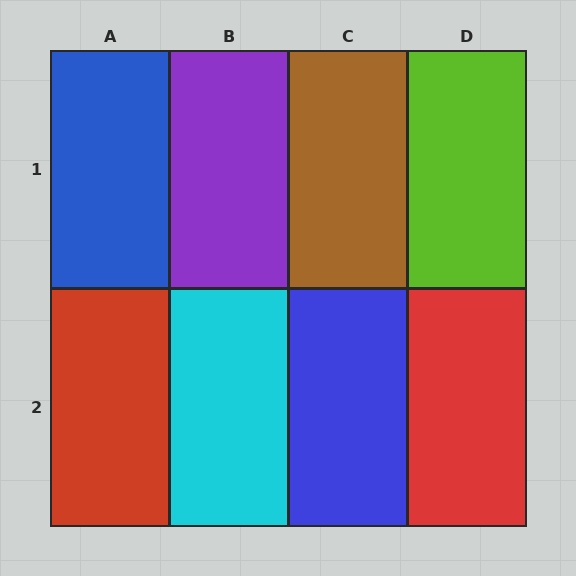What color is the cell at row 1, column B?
Purple.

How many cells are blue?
2 cells are blue.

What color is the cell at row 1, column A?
Blue.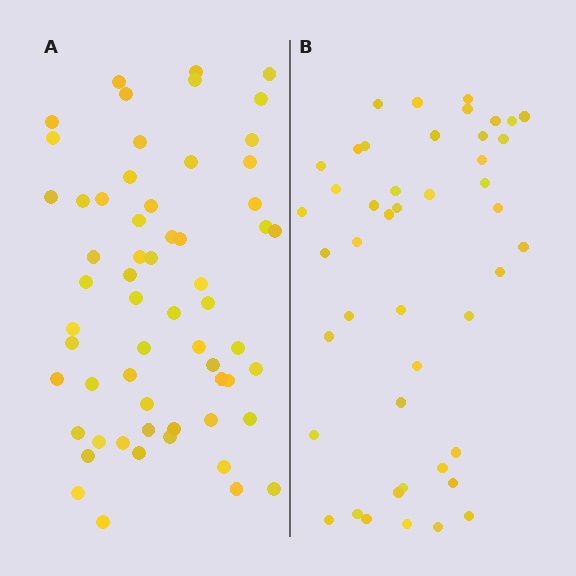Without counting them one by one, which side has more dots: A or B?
Region A (the left region) has more dots.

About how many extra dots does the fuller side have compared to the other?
Region A has approximately 15 more dots than region B.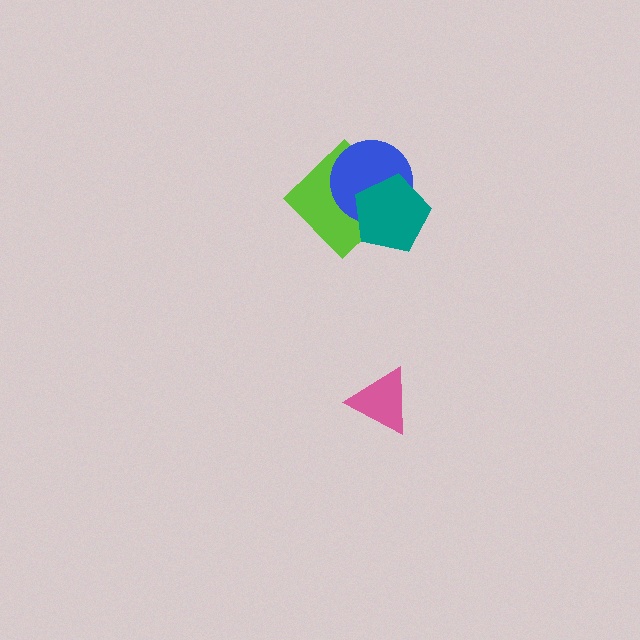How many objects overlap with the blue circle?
2 objects overlap with the blue circle.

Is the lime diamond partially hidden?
Yes, it is partially covered by another shape.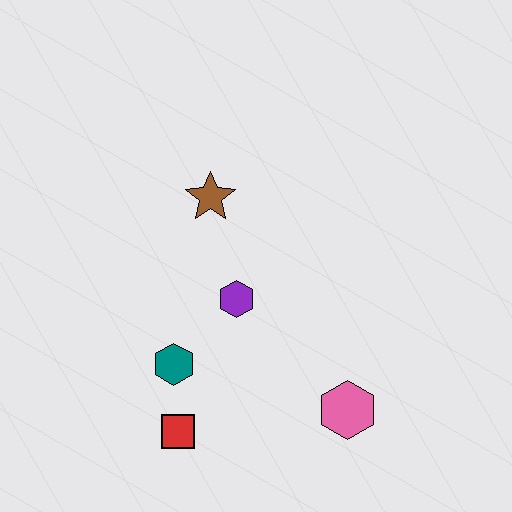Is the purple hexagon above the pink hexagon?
Yes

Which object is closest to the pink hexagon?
The purple hexagon is closest to the pink hexagon.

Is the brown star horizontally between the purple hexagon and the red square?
Yes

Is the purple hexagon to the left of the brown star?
No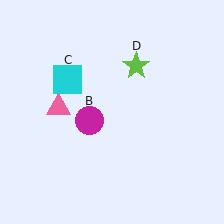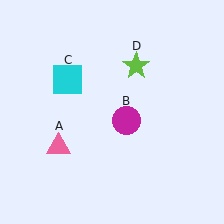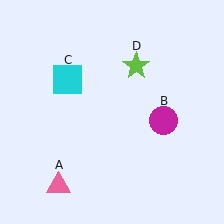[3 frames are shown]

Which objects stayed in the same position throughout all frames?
Cyan square (object C) and lime star (object D) remained stationary.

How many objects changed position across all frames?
2 objects changed position: pink triangle (object A), magenta circle (object B).